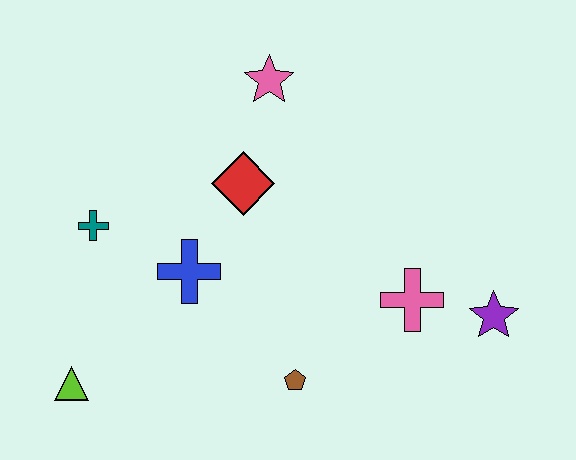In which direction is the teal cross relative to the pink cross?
The teal cross is to the left of the pink cross.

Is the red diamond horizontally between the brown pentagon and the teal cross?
Yes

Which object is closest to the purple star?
The pink cross is closest to the purple star.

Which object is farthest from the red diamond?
The purple star is farthest from the red diamond.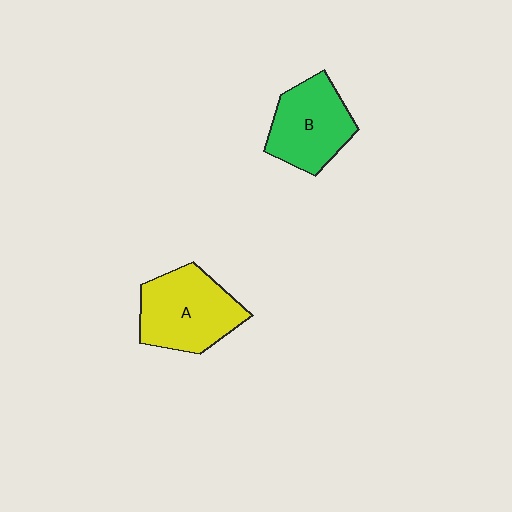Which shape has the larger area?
Shape A (yellow).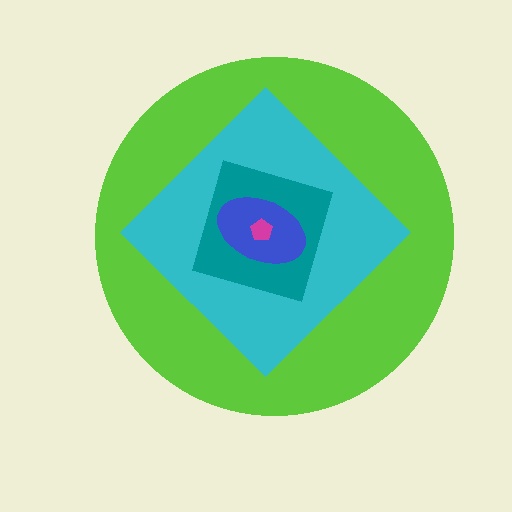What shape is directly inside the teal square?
The blue ellipse.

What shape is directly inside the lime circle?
The cyan diamond.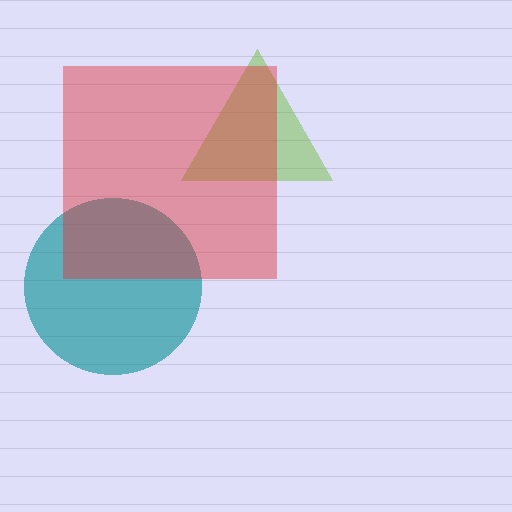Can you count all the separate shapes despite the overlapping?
Yes, there are 3 separate shapes.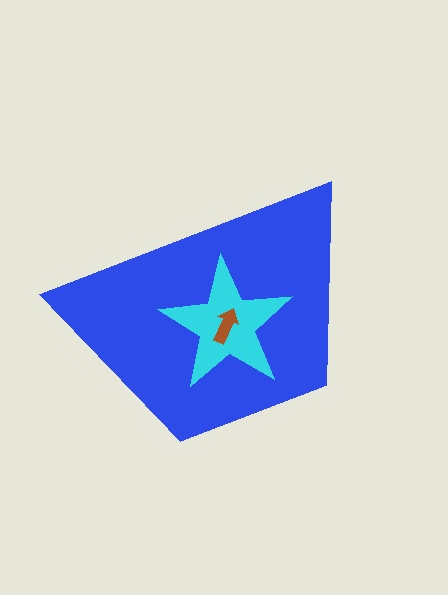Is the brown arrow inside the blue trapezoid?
Yes.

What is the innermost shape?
The brown arrow.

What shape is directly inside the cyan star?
The brown arrow.